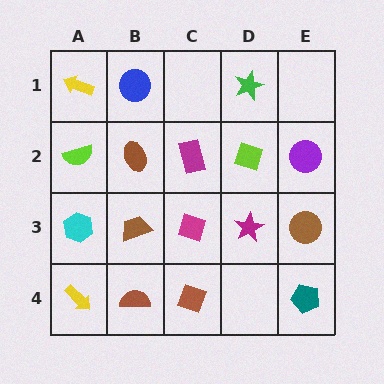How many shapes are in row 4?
4 shapes.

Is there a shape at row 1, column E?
No, that cell is empty.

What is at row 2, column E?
A purple circle.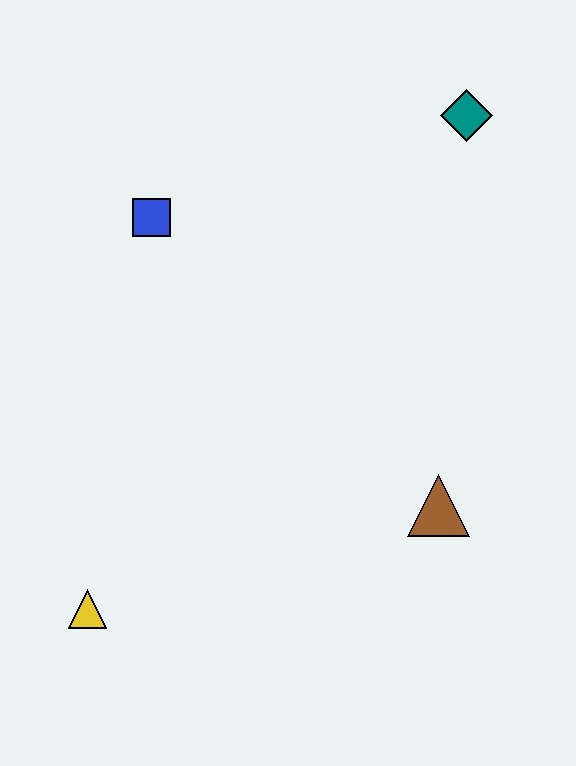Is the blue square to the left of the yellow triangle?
No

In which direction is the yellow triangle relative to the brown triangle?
The yellow triangle is to the left of the brown triangle.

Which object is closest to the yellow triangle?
The brown triangle is closest to the yellow triangle.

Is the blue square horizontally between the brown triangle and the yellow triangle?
Yes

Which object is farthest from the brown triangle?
The blue square is farthest from the brown triangle.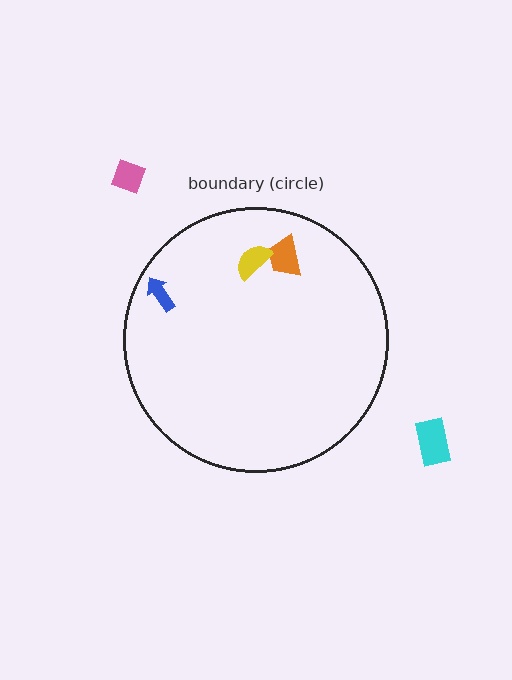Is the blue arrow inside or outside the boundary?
Inside.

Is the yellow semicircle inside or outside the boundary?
Inside.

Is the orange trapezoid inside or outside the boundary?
Inside.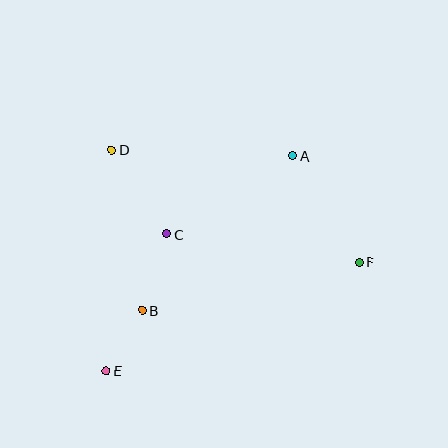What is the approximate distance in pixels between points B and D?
The distance between B and D is approximately 163 pixels.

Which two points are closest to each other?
Points B and E are closest to each other.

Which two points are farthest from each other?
Points A and E are farthest from each other.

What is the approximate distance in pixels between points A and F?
The distance between A and F is approximately 126 pixels.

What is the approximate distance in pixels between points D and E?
The distance between D and E is approximately 221 pixels.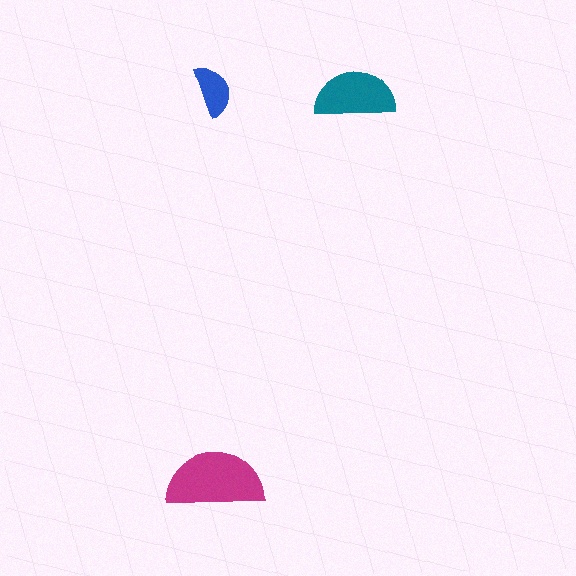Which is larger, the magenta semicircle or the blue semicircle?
The magenta one.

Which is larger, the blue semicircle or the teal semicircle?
The teal one.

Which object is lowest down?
The magenta semicircle is bottommost.